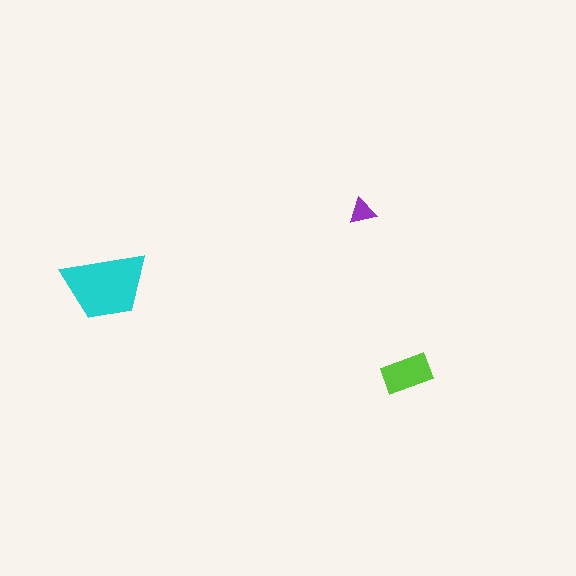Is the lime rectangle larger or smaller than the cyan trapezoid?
Smaller.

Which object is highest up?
The purple triangle is topmost.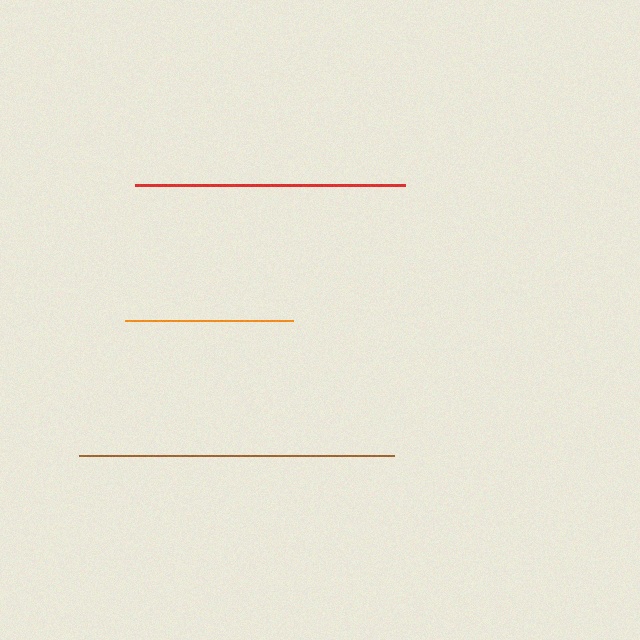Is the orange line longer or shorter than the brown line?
The brown line is longer than the orange line.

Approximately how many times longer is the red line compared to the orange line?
The red line is approximately 1.6 times the length of the orange line.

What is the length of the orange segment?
The orange segment is approximately 168 pixels long.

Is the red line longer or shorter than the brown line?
The brown line is longer than the red line.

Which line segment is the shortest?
The orange line is the shortest at approximately 168 pixels.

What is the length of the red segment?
The red segment is approximately 270 pixels long.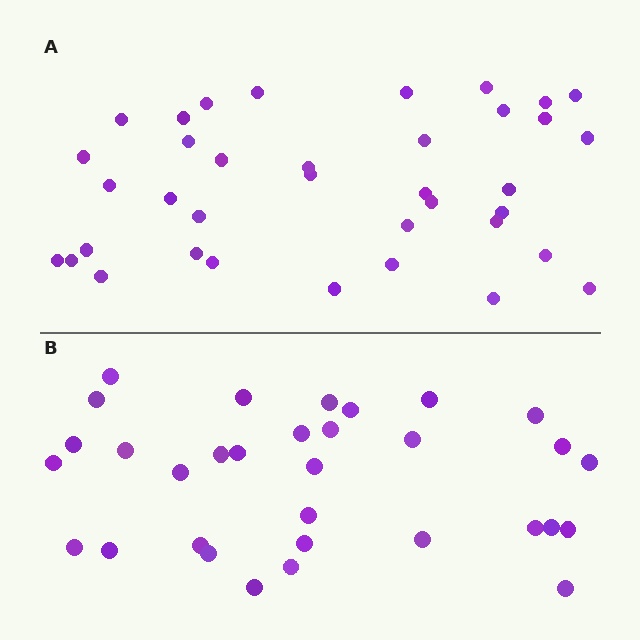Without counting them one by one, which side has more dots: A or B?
Region A (the top region) has more dots.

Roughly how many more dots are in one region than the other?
Region A has about 5 more dots than region B.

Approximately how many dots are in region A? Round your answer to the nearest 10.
About 40 dots. (The exact count is 37, which rounds to 40.)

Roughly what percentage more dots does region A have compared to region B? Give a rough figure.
About 15% more.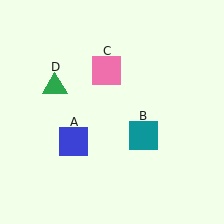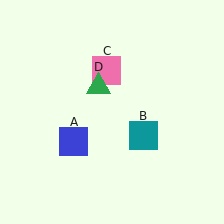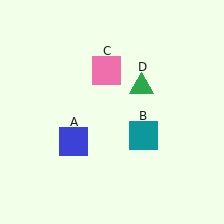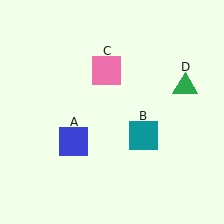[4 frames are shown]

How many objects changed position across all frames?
1 object changed position: green triangle (object D).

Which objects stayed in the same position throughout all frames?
Blue square (object A) and teal square (object B) and pink square (object C) remained stationary.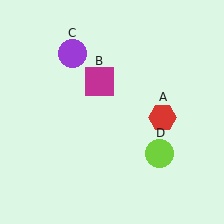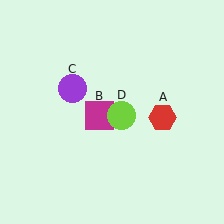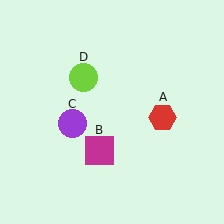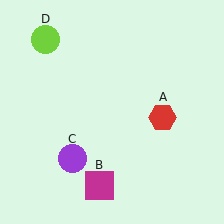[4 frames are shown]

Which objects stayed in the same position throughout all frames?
Red hexagon (object A) remained stationary.